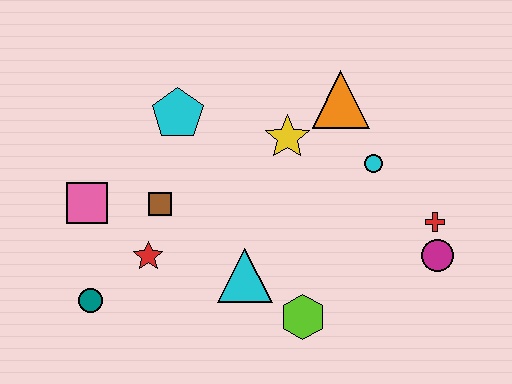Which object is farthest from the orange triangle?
The teal circle is farthest from the orange triangle.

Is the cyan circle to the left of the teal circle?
No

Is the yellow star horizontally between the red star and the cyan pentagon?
No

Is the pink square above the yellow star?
No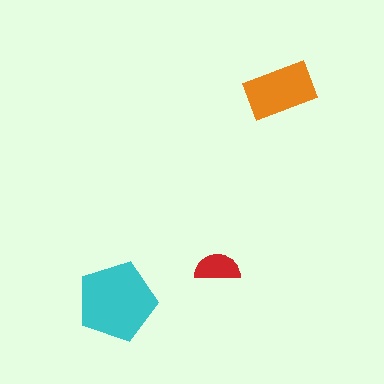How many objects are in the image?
There are 3 objects in the image.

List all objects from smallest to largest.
The red semicircle, the orange rectangle, the cyan pentagon.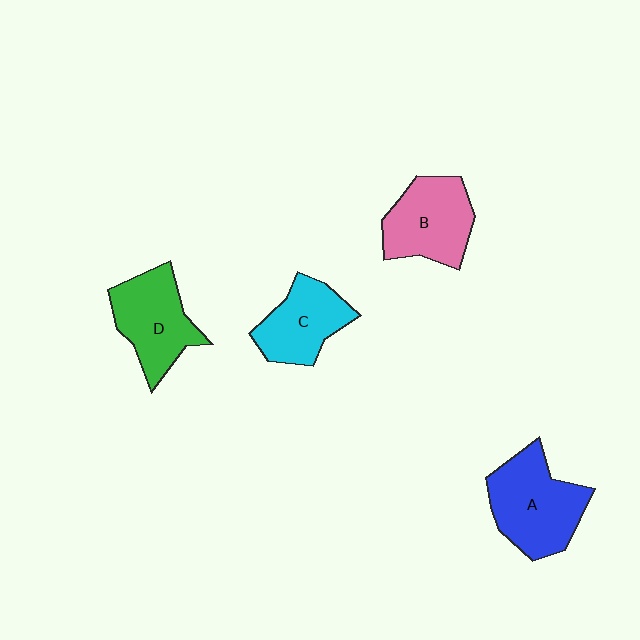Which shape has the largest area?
Shape A (blue).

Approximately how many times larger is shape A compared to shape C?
Approximately 1.3 times.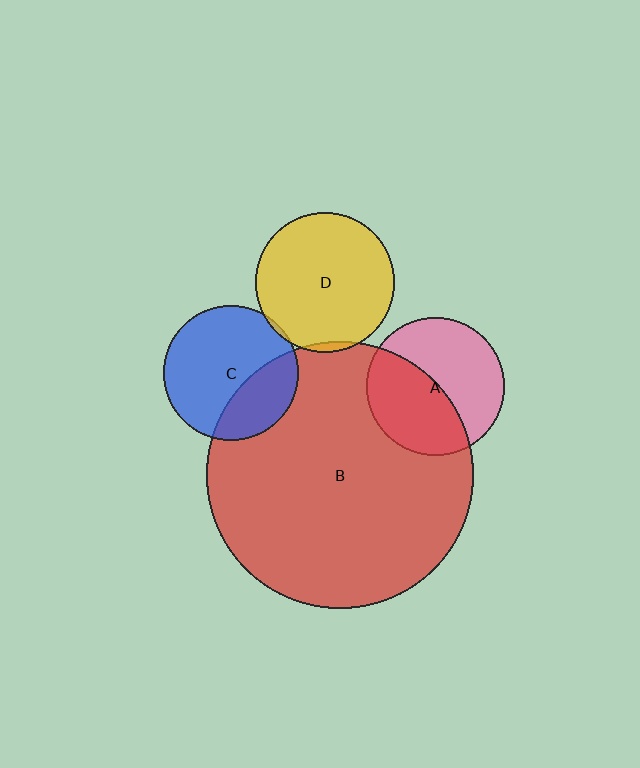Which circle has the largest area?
Circle B (red).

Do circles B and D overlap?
Yes.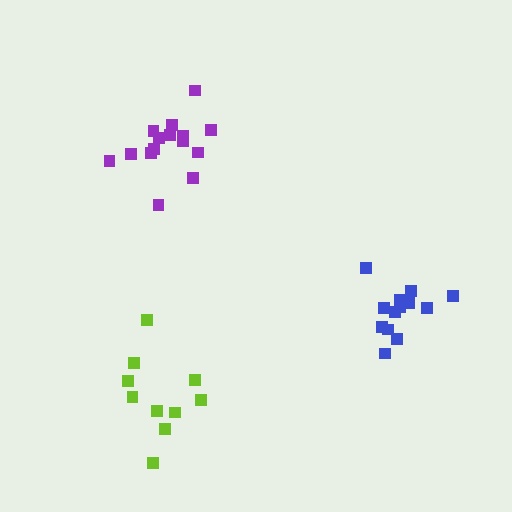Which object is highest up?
The purple cluster is topmost.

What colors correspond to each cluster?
The clusters are colored: purple, blue, lime.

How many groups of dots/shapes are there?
There are 3 groups.